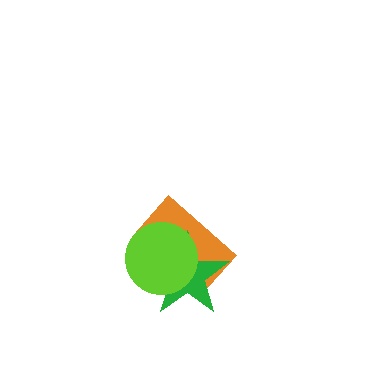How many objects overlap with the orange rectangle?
2 objects overlap with the orange rectangle.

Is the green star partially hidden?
Yes, it is partially covered by another shape.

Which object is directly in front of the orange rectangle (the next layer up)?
The green star is directly in front of the orange rectangle.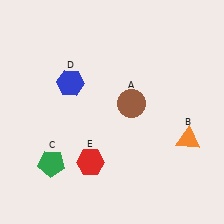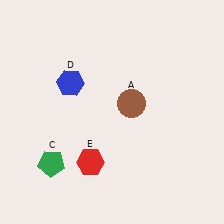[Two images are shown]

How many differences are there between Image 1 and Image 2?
There is 1 difference between the two images.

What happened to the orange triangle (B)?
The orange triangle (B) was removed in Image 2. It was in the bottom-right area of Image 1.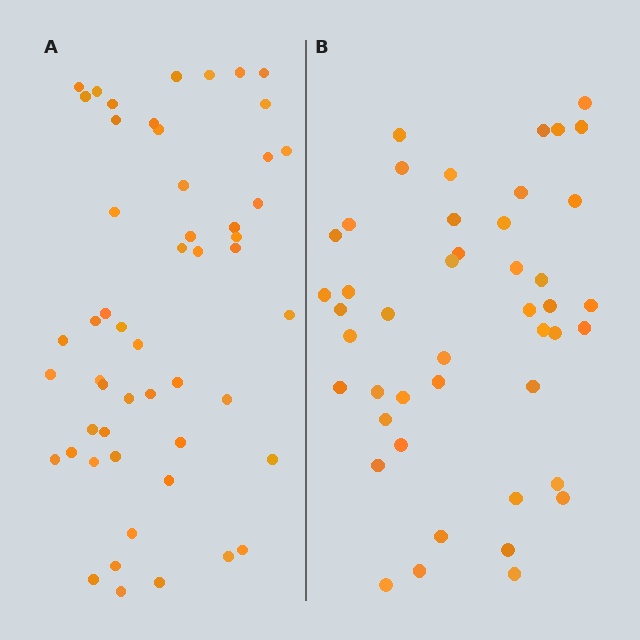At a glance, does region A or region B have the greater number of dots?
Region A (the left region) has more dots.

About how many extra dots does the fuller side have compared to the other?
Region A has roughly 8 or so more dots than region B.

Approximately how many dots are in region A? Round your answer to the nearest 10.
About 50 dots. (The exact count is 52, which rounds to 50.)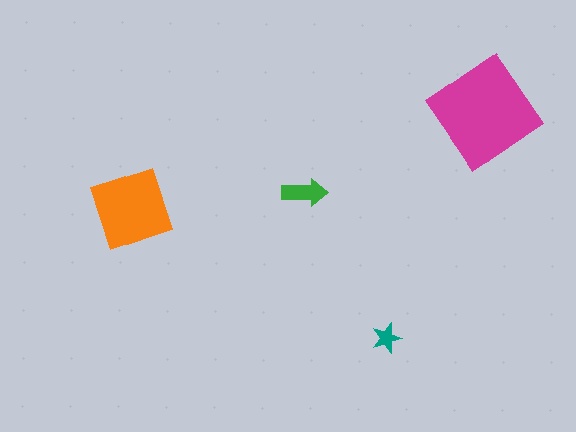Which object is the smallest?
The teal star.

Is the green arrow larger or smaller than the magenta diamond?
Smaller.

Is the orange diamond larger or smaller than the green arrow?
Larger.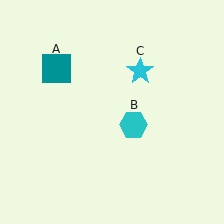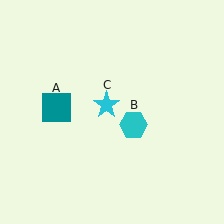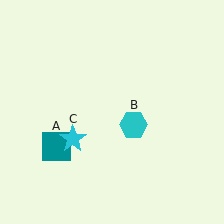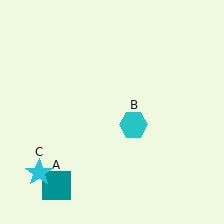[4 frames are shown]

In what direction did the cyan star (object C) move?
The cyan star (object C) moved down and to the left.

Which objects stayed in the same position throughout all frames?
Cyan hexagon (object B) remained stationary.